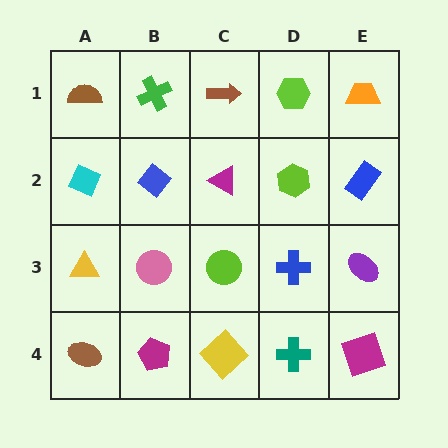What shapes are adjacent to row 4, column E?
A purple ellipse (row 3, column E), a teal cross (row 4, column D).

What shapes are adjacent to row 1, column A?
A cyan diamond (row 2, column A), a green cross (row 1, column B).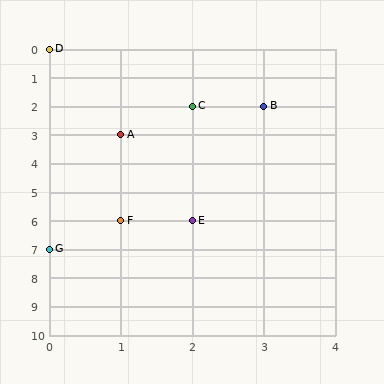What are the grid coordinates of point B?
Point B is at grid coordinates (3, 2).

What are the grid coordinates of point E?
Point E is at grid coordinates (2, 6).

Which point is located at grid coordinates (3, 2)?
Point B is at (3, 2).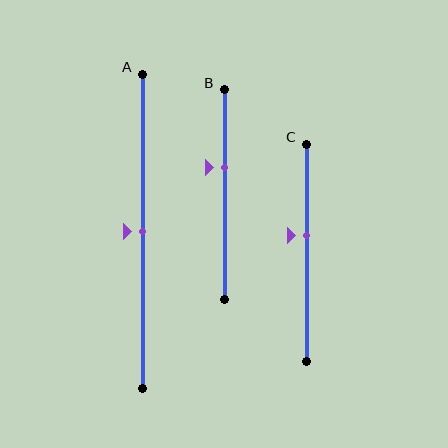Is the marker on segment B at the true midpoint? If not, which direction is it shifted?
No, the marker on segment B is shifted upward by about 13% of the segment length.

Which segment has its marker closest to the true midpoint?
Segment A has its marker closest to the true midpoint.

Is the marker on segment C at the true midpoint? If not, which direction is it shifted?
No, the marker on segment C is shifted upward by about 8% of the segment length.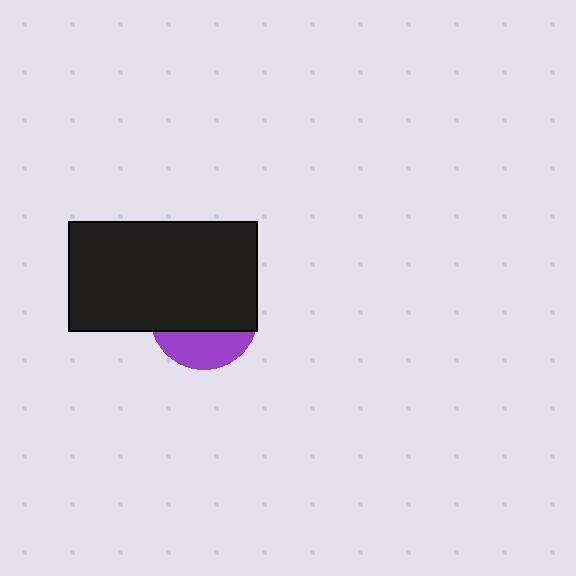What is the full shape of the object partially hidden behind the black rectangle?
The partially hidden object is a purple circle.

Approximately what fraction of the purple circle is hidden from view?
Roughly 68% of the purple circle is hidden behind the black rectangle.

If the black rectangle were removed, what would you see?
You would see the complete purple circle.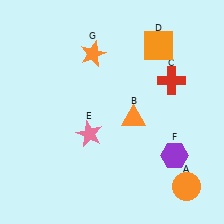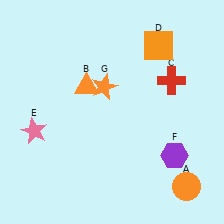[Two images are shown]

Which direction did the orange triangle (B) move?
The orange triangle (B) moved left.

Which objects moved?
The objects that moved are: the orange triangle (B), the pink star (E), the orange star (G).